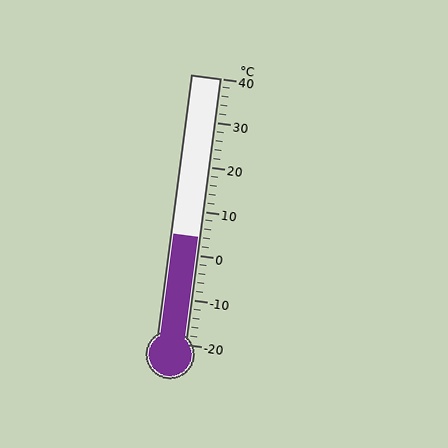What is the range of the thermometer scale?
The thermometer scale ranges from -20°C to 40°C.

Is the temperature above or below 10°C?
The temperature is below 10°C.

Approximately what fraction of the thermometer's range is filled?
The thermometer is filled to approximately 40% of its range.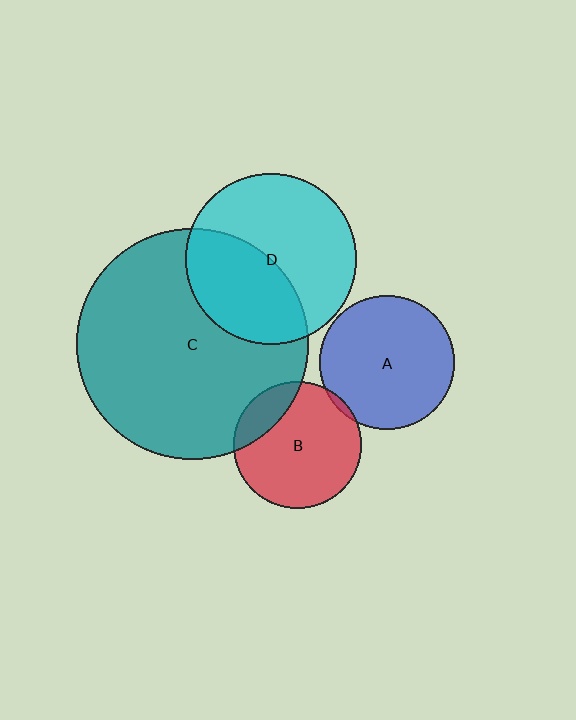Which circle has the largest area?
Circle C (teal).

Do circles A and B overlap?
Yes.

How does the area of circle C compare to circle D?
Approximately 1.8 times.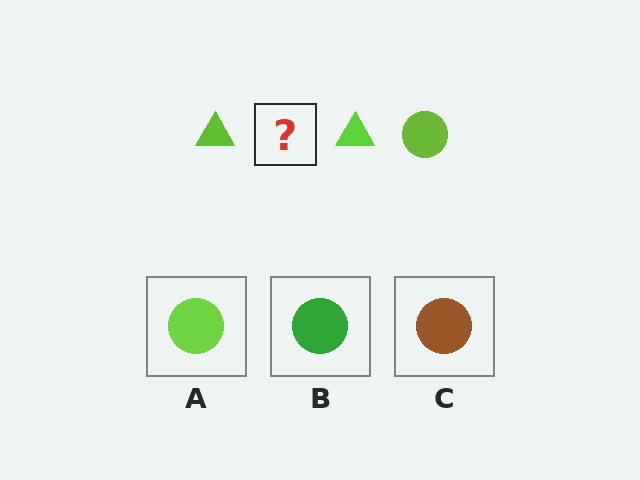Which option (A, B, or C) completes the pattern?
A.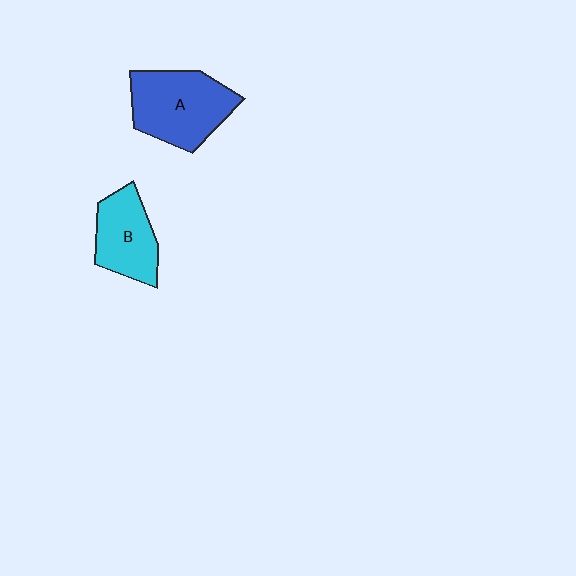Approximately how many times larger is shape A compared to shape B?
Approximately 1.4 times.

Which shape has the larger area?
Shape A (blue).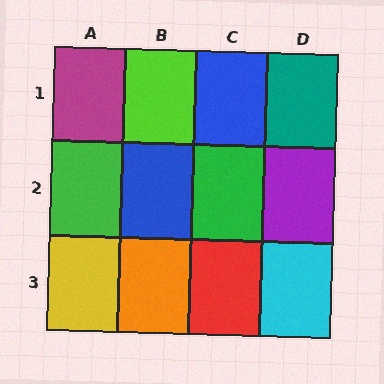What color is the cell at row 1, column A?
Magenta.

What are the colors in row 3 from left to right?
Yellow, orange, red, cyan.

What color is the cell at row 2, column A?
Green.